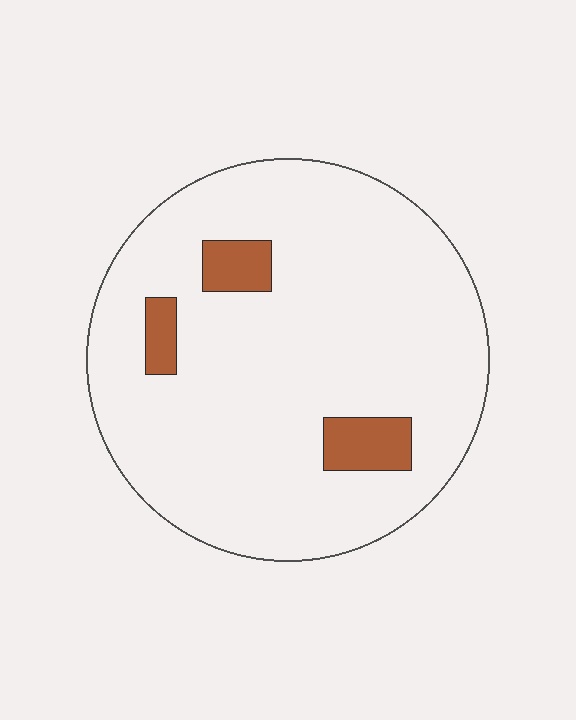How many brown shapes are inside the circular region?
3.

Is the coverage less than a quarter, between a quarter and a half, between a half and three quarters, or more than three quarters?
Less than a quarter.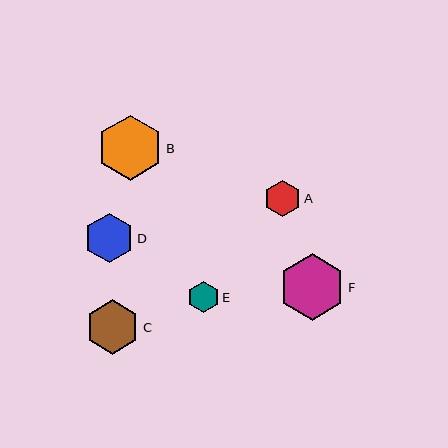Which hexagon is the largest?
Hexagon F is the largest with a size of approximately 66 pixels.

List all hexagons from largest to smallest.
From largest to smallest: F, B, C, D, A, E.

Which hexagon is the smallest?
Hexagon E is the smallest with a size of approximately 32 pixels.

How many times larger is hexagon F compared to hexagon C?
Hexagon F is approximately 1.2 times the size of hexagon C.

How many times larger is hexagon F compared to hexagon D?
Hexagon F is approximately 1.3 times the size of hexagon D.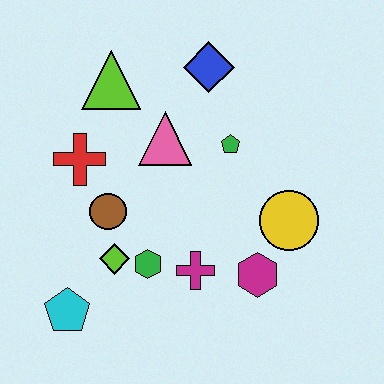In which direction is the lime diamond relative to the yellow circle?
The lime diamond is to the left of the yellow circle.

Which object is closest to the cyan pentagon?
The lime diamond is closest to the cyan pentagon.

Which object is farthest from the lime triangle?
The magenta hexagon is farthest from the lime triangle.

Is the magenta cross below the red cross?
Yes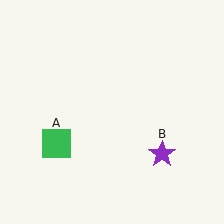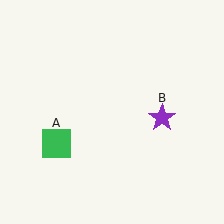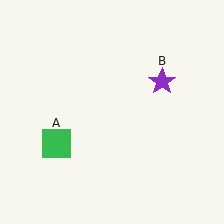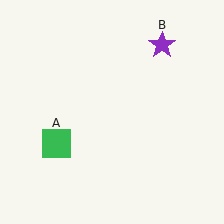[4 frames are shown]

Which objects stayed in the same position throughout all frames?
Green square (object A) remained stationary.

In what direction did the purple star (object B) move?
The purple star (object B) moved up.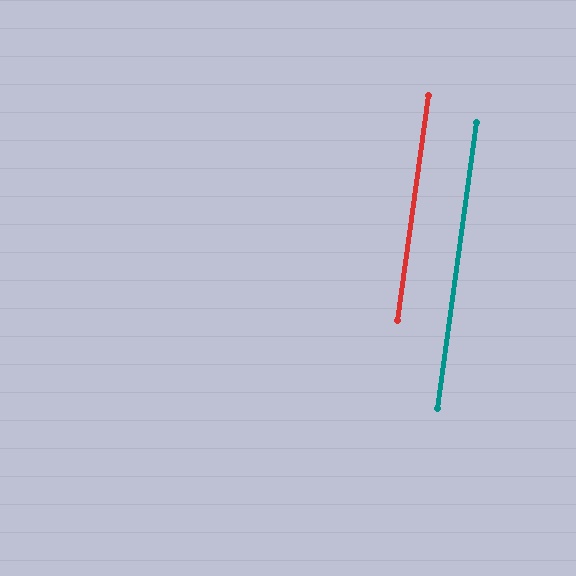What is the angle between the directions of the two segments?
Approximately 0 degrees.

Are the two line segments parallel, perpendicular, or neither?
Parallel — their directions differ by only 0.1°.